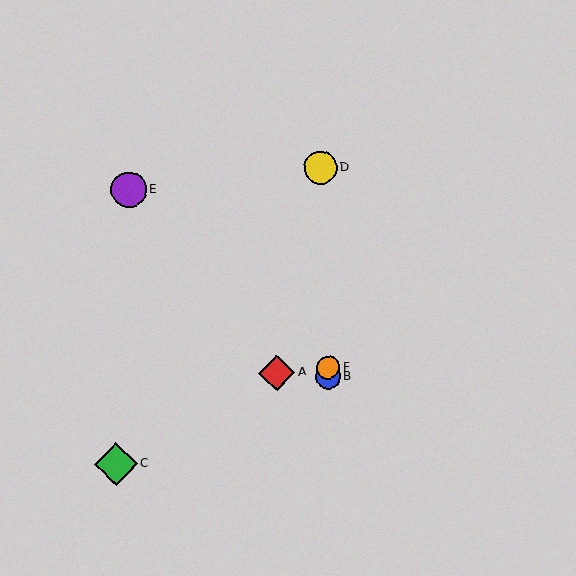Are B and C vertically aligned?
No, B is at x≈328 and C is at x≈116.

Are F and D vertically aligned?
Yes, both are at x≈328.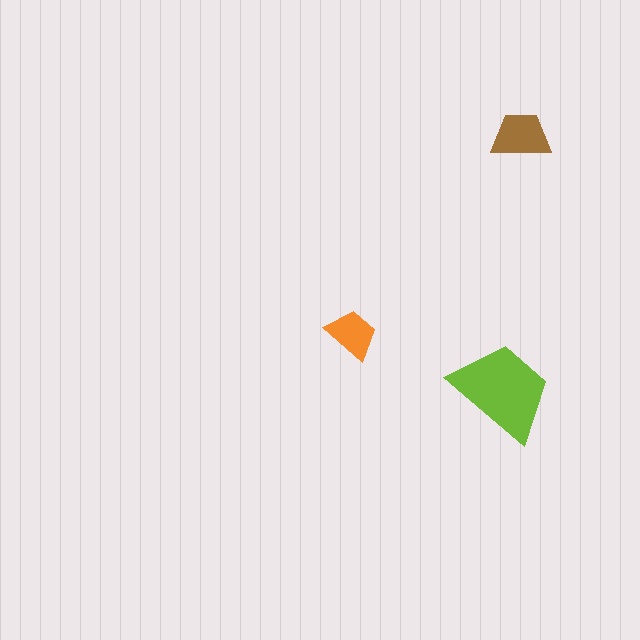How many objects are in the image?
There are 3 objects in the image.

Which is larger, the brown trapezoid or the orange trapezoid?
The brown one.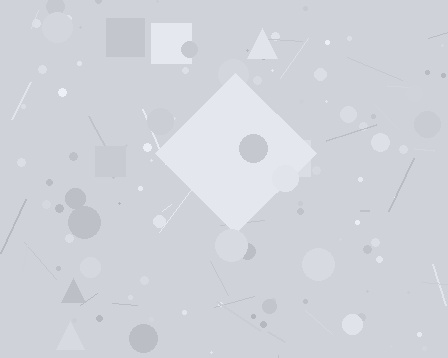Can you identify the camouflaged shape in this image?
The camouflaged shape is a diamond.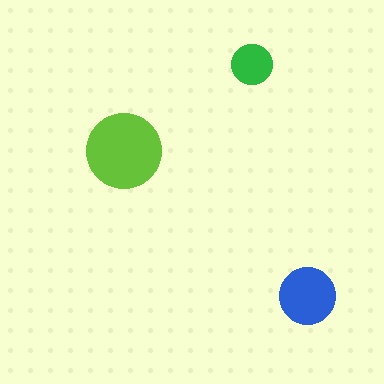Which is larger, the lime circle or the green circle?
The lime one.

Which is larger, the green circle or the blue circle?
The blue one.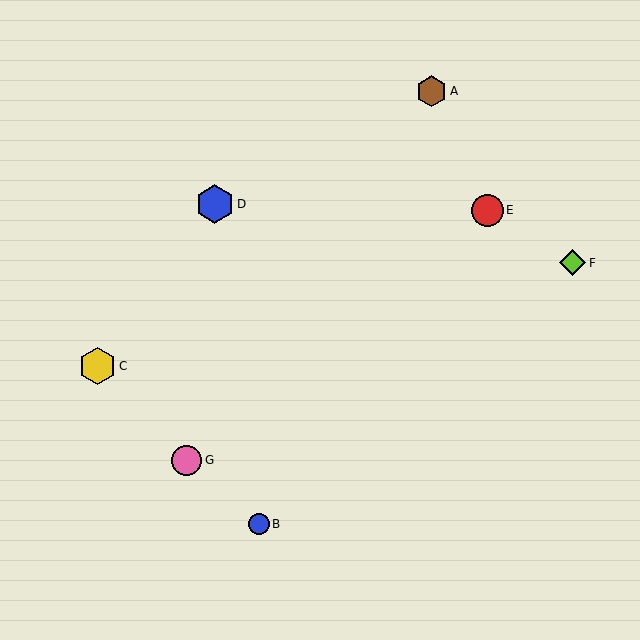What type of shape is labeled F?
Shape F is a lime diamond.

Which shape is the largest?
The blue hexagon (labeled D) is the largest.